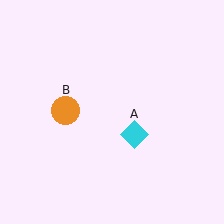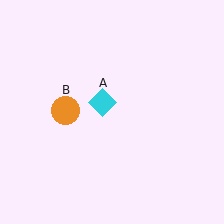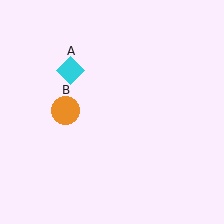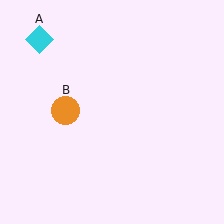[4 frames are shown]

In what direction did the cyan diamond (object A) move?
The cyan diamond (object A) moved up and to the left.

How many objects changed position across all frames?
1 object changed position: cyan diamond (object A).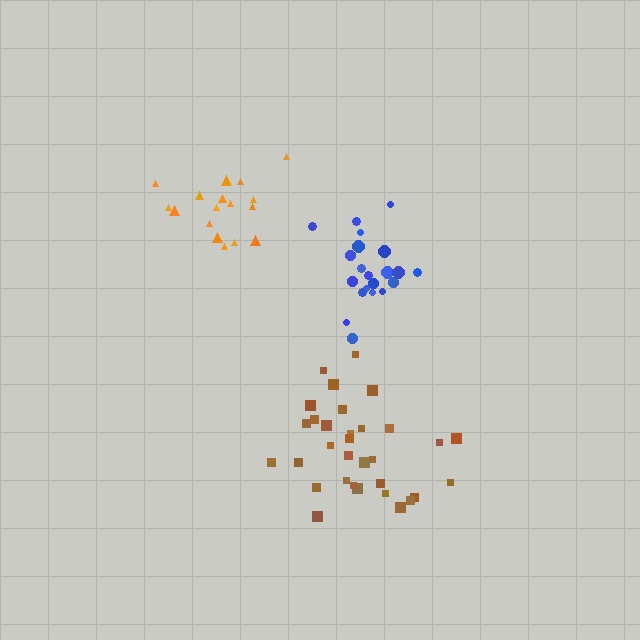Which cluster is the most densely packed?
Blue.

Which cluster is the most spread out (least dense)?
Brown.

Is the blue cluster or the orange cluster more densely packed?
Blue.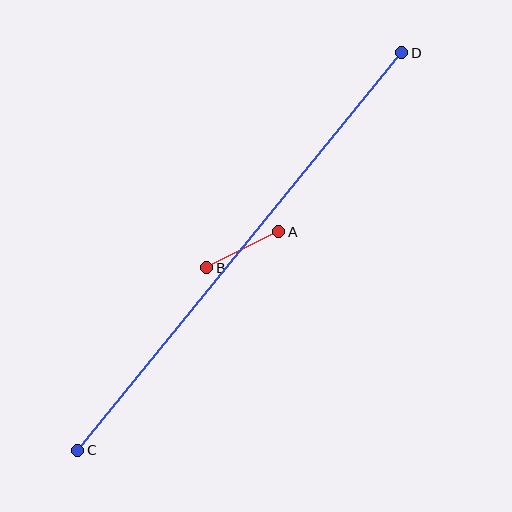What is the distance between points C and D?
The distance is approximately 513 pixels.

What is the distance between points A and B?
The distance is approximately 80 pixels.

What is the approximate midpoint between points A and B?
The midpoint is at approximately (243, 250) pixels.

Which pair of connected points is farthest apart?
Points C and D are farthest apart.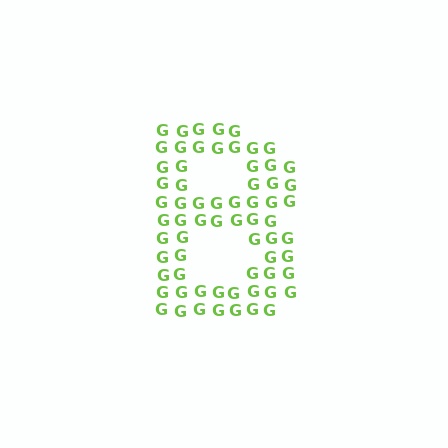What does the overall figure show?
The overall figure shows the letter B.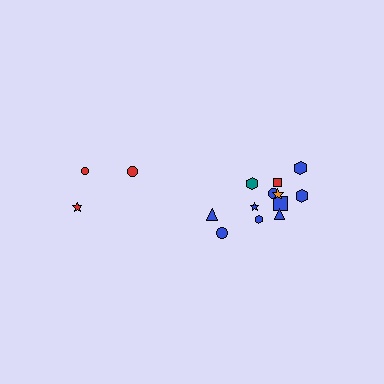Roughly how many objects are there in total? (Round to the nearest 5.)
Roughly 15 objects in total.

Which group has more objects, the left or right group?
The right group.